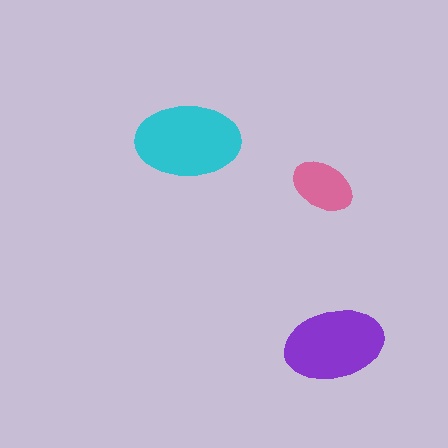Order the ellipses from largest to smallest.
the cyan one, the purple one, the pink one.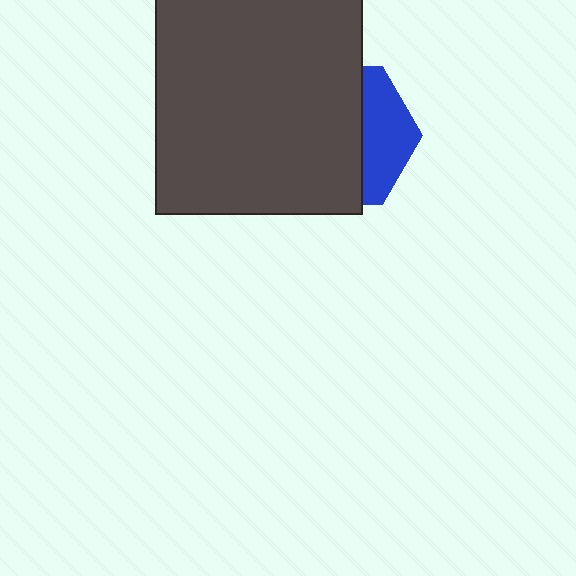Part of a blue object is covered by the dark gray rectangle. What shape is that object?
It is a hexagon.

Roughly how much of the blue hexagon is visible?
A small part of it is visible (roughly 33%).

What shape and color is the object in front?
The object in front is a dark gray rectangle.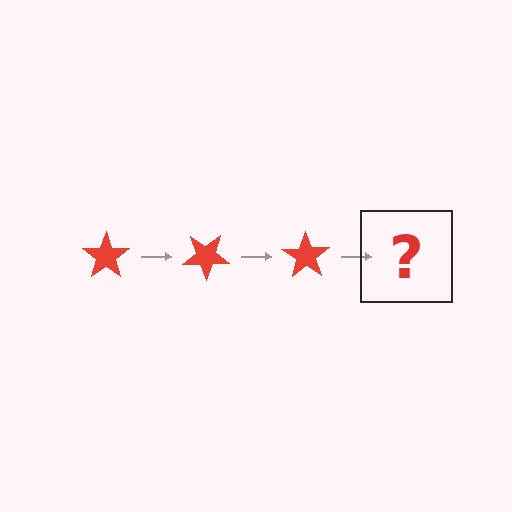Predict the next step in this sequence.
The next step is a red star rotated 105 degrees.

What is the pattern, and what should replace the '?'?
The pattern is that the star rotates 35 degrees each step. The '?' should be a red star rotated 105 degrees.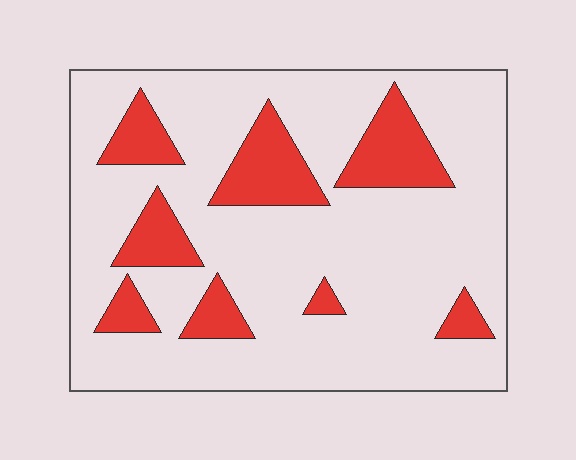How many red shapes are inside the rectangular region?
8.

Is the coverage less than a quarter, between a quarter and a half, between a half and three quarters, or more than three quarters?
Less than a quarter.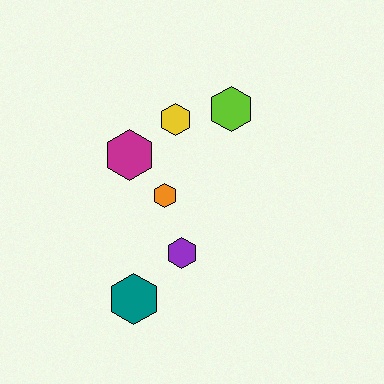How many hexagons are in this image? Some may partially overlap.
There are 6 hexagons.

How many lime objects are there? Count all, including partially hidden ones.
There is 1 lime object.